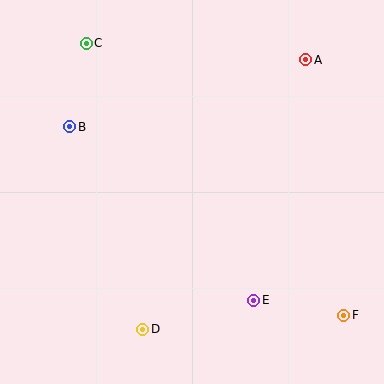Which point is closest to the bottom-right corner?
Point F is closest to the bottom-right corner.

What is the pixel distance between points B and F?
The distance between B and F is 332 pixels.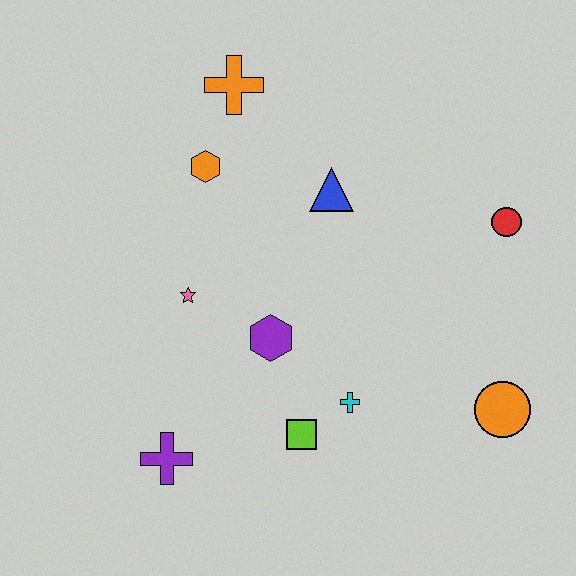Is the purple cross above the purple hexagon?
No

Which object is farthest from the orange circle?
The orange cross is farthest from the orange circle.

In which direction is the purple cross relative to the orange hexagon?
The purple cross is below the orange hexagon.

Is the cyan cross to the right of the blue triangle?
Yes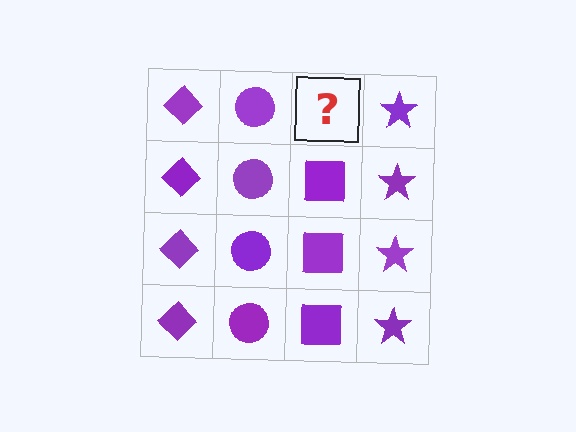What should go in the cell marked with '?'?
The missing cell should contain a purple square.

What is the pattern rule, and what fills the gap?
The rule is that each column has a consistent shape. The gap should be filled with a purple square.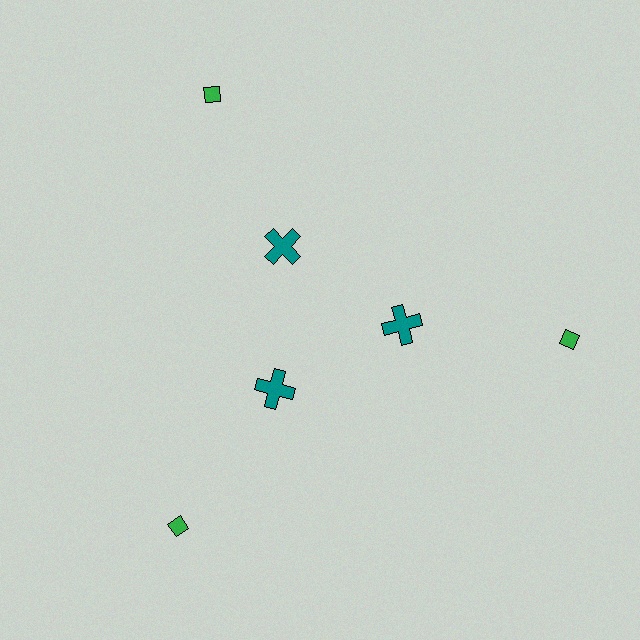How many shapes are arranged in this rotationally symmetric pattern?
There are 6 shapes, arranged in 3 groups of 2.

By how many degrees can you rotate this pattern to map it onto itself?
The pattern maps onto itself every 120 degrees of rotation.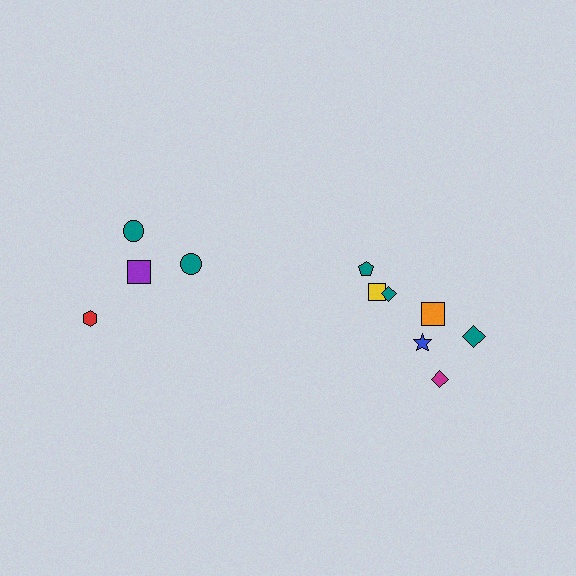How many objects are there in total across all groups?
There are 11 objects.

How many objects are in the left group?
There are 4 objects.